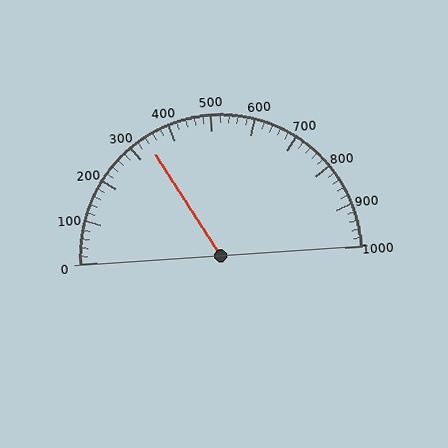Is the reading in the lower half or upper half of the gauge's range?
The reading is in the lower half of the range (0 to 1000).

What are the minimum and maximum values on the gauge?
The gauge ranges from 0 to 1000.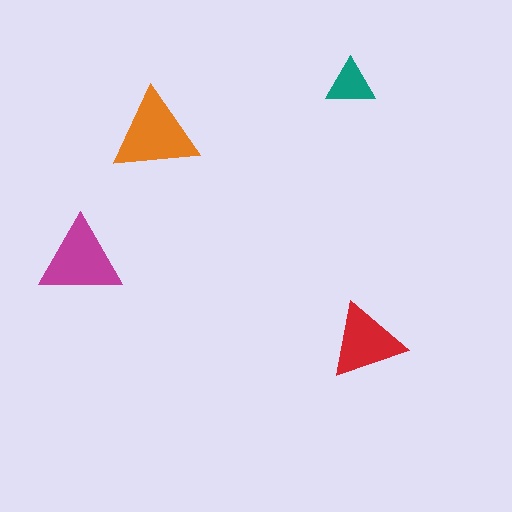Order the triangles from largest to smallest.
the orange one, the magenta one, the red one, the teal one.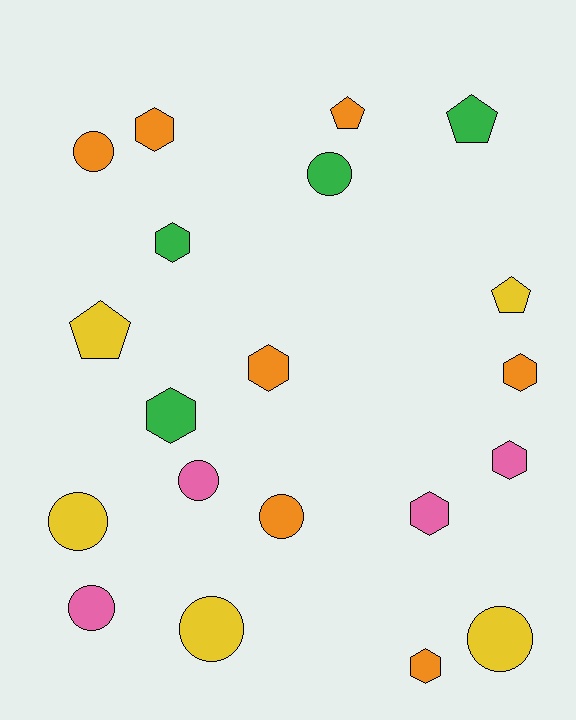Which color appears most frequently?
Orange, with 7 objects.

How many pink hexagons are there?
There are 2 pink hexagons.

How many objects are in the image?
There are 20 objects.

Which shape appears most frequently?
Hexagon, with 8 objects.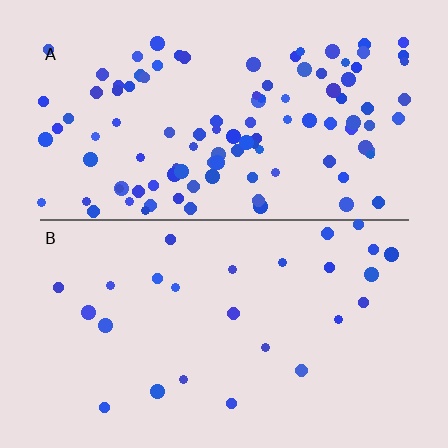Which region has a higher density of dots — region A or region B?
A (the top).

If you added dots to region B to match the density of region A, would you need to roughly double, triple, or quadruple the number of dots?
Approximately quadruple.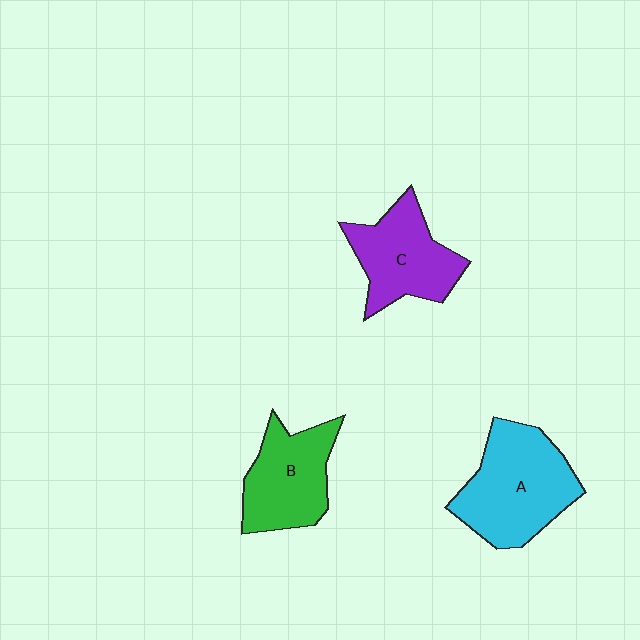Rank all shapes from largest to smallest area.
From largest to smallest: A (cyan), C (purple), B (green).